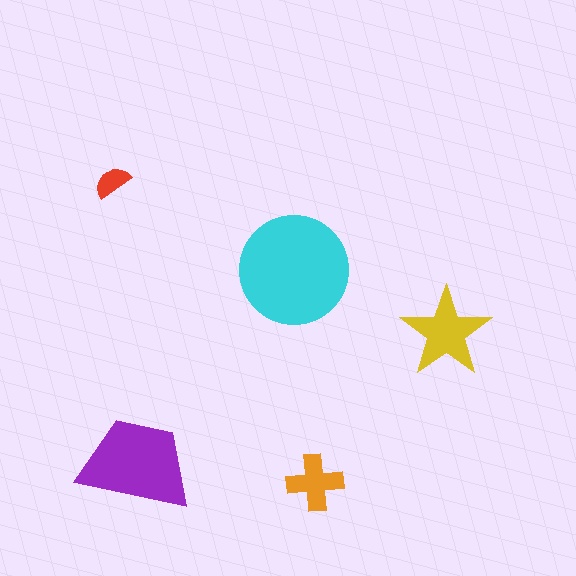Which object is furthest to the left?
The red semicircle is leftmost.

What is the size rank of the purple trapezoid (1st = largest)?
2nd.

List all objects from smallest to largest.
The red semicircle, the orange cross, the yellow star, the purple trapezoid, the cyan circle.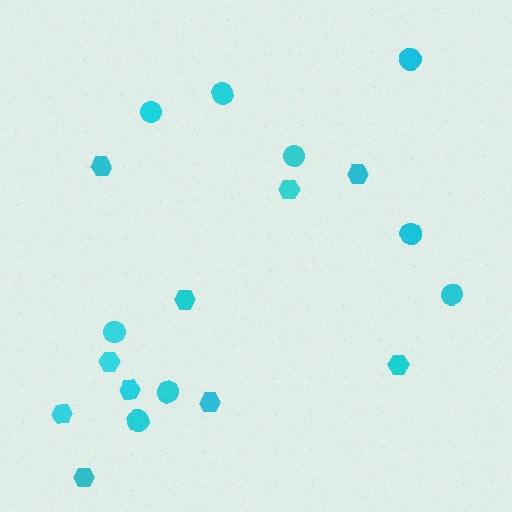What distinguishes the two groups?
There are 2 groups: one group of circles (9) and one group of hexagons (10).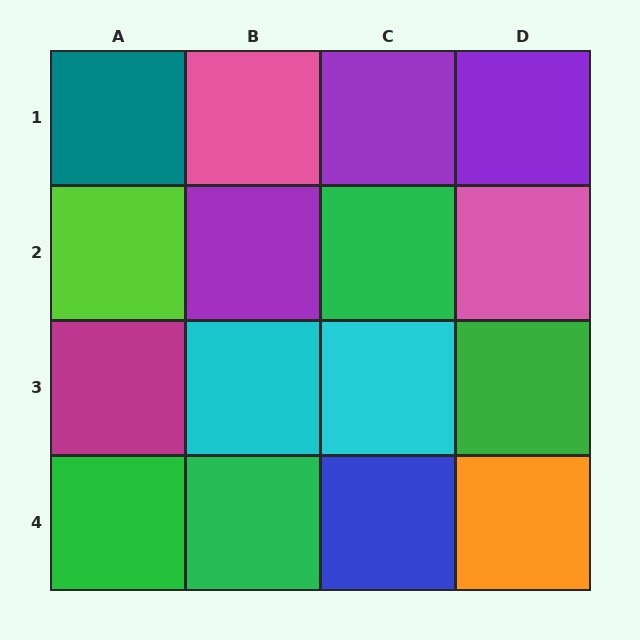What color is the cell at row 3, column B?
Cyan.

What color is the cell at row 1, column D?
Purple.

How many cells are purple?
3 cells are purple.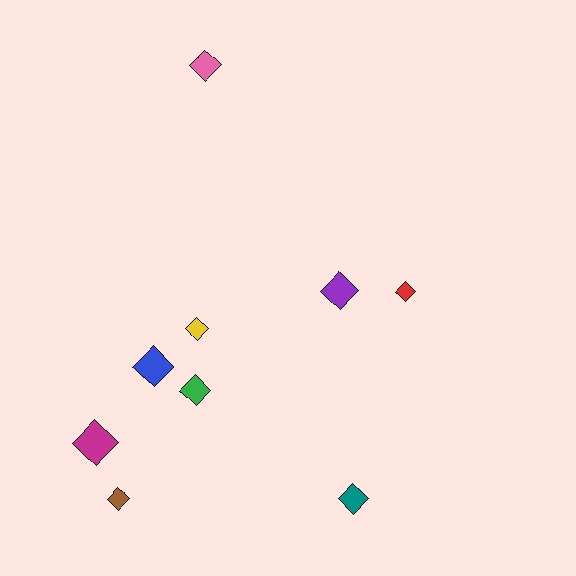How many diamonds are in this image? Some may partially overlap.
There are 9 diamonds.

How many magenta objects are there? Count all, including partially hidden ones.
There is 1 magenta object.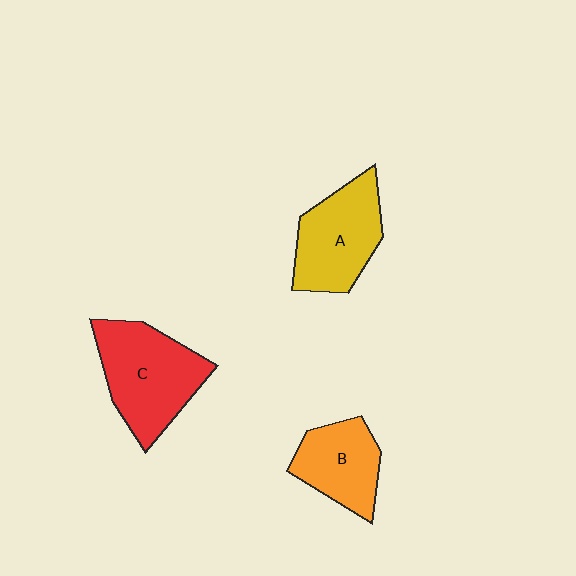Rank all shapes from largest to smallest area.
From largest to smallest: C (red), A (yellow), B (orange).